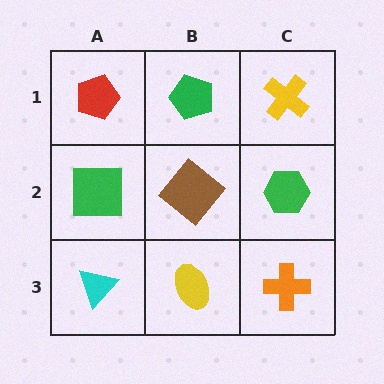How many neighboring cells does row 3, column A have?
2.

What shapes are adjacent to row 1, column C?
A green hexagon (row 2, column C), a green pentagon (row 1, column B).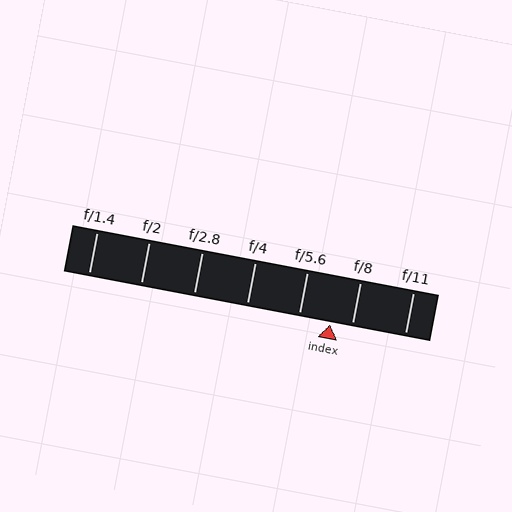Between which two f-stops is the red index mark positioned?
The index mark is between f/5.6 and f/8.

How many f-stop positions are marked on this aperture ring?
There are 7 f-stop positions marked.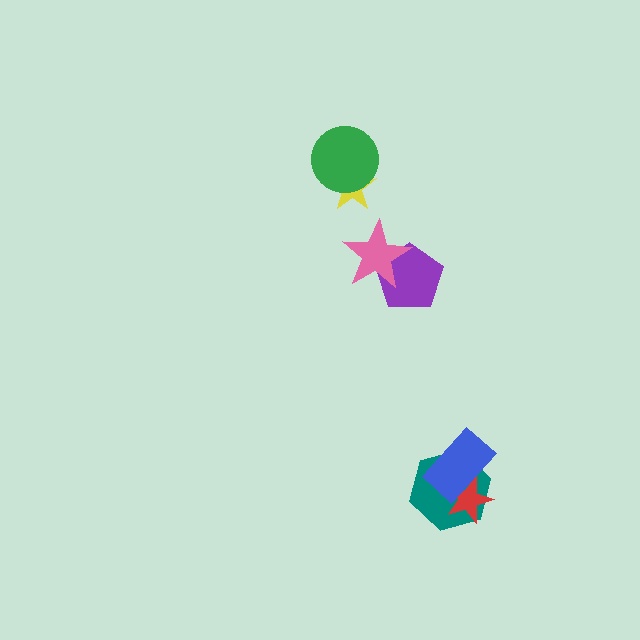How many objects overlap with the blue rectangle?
2 objects overlap with the blue rectangle.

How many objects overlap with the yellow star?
1 object overlaps with the yellow star.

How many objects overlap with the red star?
2 objects overlap with the red star.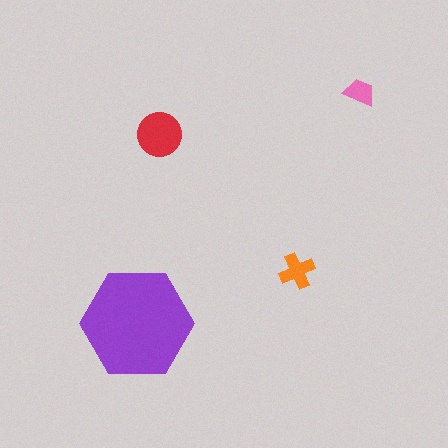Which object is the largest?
The purple hexagon.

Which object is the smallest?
The pink trapezoid.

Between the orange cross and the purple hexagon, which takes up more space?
The purple hexagon.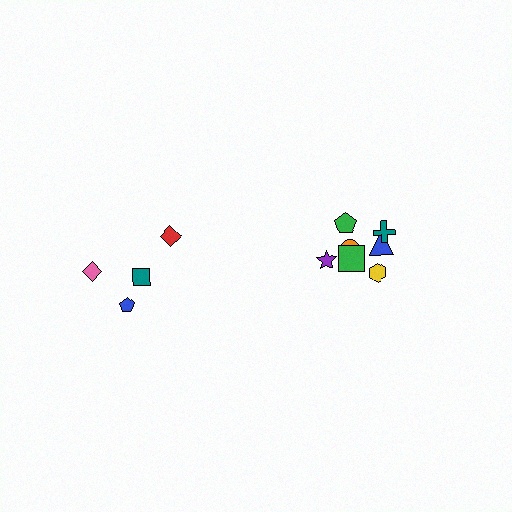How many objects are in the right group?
There are 7 objects.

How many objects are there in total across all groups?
There are 11 objects.